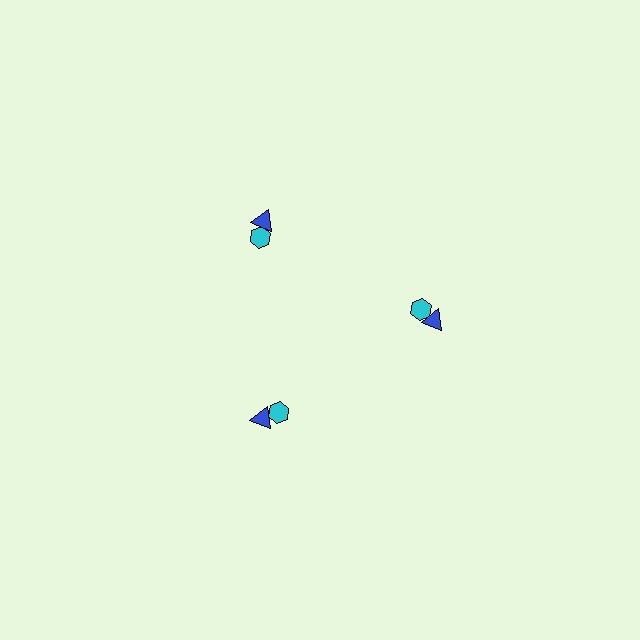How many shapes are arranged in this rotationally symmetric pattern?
There are 6 shapes, arranged in 3 groups of 2.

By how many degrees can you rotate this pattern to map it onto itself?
The pattern maps onto itself every 120 degrees of rotation.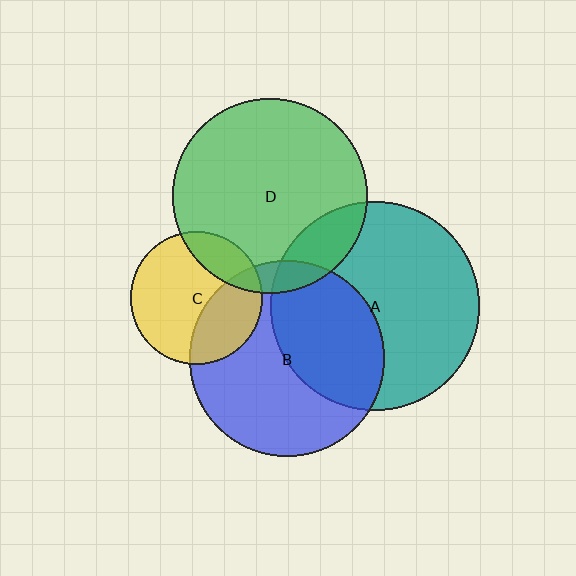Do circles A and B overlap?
Yes.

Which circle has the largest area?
Circle A (teal).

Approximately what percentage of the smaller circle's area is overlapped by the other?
Approximately 40%.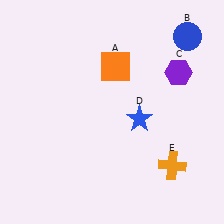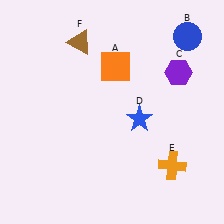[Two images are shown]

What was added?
A brown triangle (F) was added in Image 2.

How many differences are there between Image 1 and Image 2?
There is 1 difference between the two images.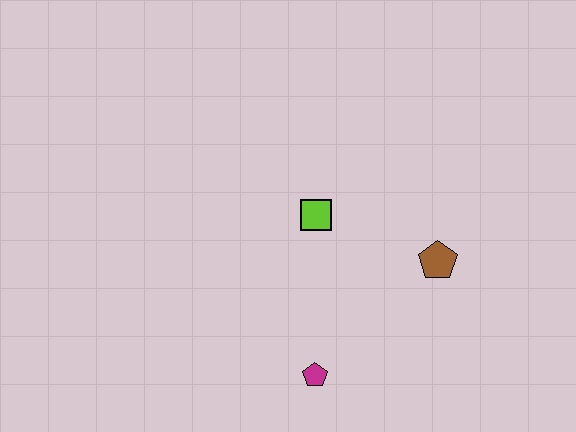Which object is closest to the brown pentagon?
The lime square is closest to the brown pentagon.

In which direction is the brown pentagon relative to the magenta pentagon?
The brown pentagon is to the right of the magenta pentagon.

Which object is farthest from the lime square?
The magenta pentagon is farthest from the lime square.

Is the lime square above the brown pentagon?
Yes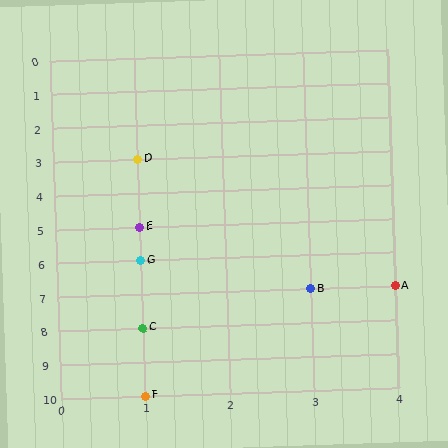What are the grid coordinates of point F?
Point F is at grid coordinates (1, 10).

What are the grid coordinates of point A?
Point A is at grid coordinates (4, 7).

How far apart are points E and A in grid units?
Points E and A are 3 columns and 2 rows apart (about 3.6 grid units diagonally).